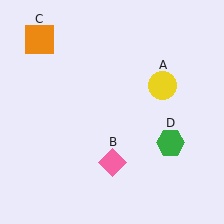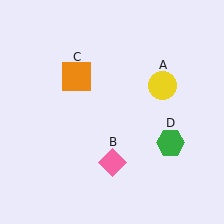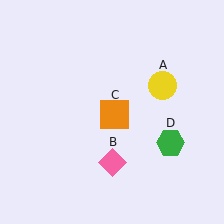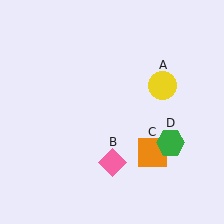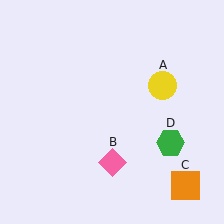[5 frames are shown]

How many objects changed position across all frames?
1 object changed position: orange square (object C).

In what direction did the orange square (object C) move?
The orange square (object C) moved down and to the right.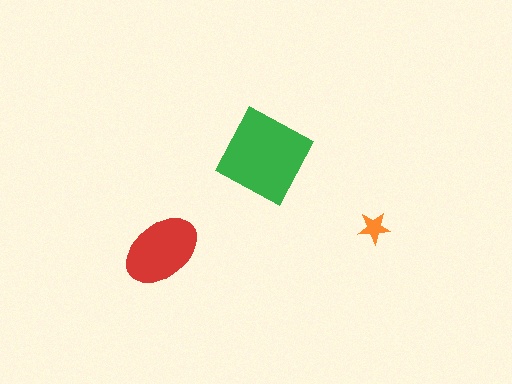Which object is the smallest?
The orange star.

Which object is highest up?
The green square is topmost.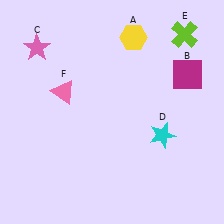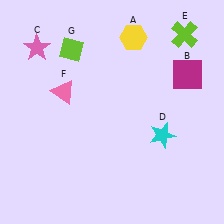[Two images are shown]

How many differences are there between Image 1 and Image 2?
There is 1 difference between the two images.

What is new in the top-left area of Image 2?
A lime diamond (G) was added in the top-left area of Image 2.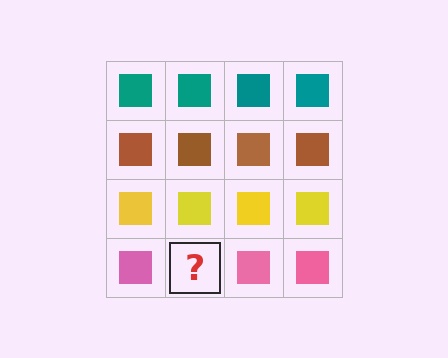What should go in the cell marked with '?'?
The missing cell should contain a pink square.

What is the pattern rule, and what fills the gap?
The rule is that each row has a consistent color. The gap should be filled with a pink square.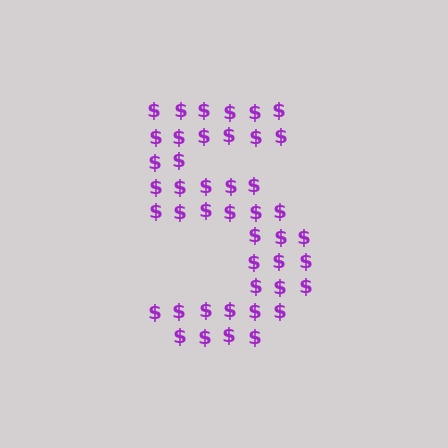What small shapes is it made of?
It is made of small dollar signs.